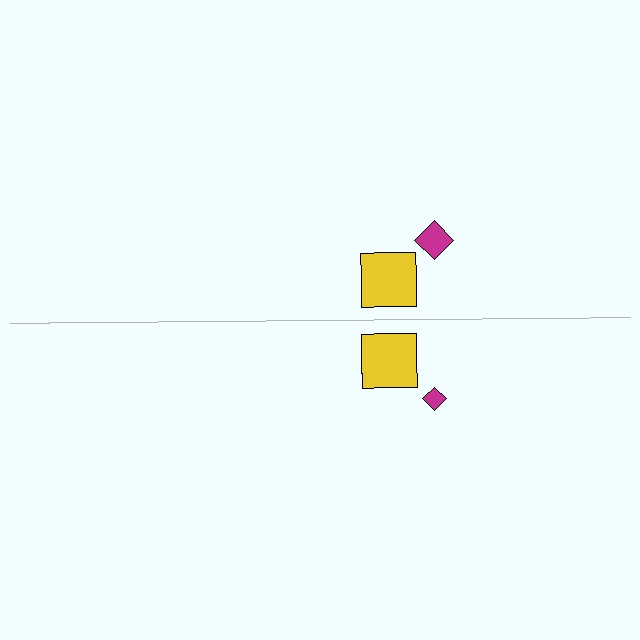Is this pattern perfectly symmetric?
No, the pattern is not perfectly symmetric. The magenta diamond on the bottom side has a different size than its mirror counterpart.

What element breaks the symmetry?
The magenta diamond on the bottom side has a different size than its mirror counterpart.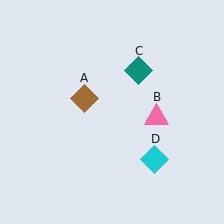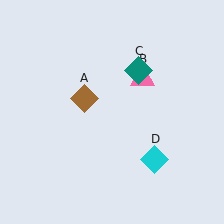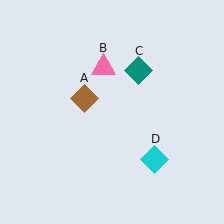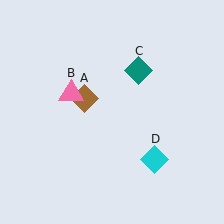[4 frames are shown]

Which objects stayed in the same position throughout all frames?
Brown diamond (object A) and teal diamond (object C) and cyan diamond (object D) remained stationary.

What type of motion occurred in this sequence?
The pink triangle (object B) rotated counterclockwise around the center of the scene.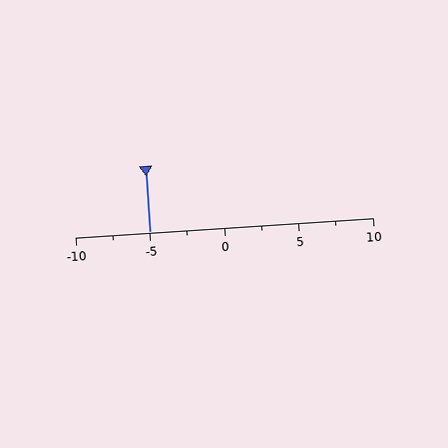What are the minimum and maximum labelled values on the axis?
The axis runs from -10 to 10.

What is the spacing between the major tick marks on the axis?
The major ticks are spaced 5 apart.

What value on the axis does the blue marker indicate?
The marker indicates approximately -5.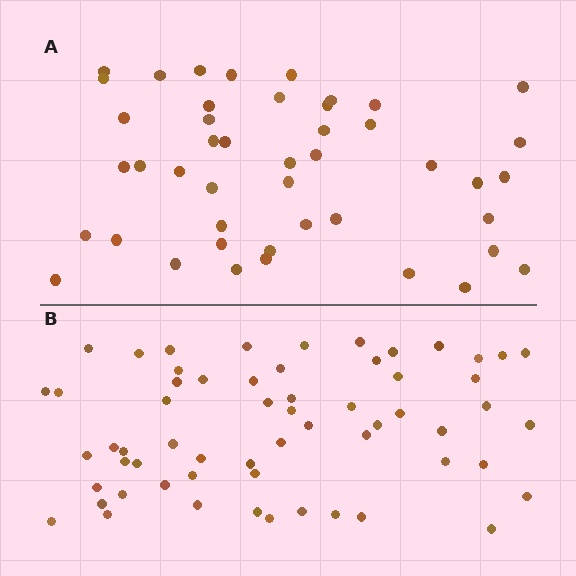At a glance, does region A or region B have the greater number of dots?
Region B (the bottom region) has more dots.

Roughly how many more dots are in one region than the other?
Region B has approximately 15 more dots than region A.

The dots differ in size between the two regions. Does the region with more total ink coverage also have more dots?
No. Region A has more total ink coverage because its dots are larger, but region B actually contains more individual dots. Total area can be misleading — the number of items is what matters here.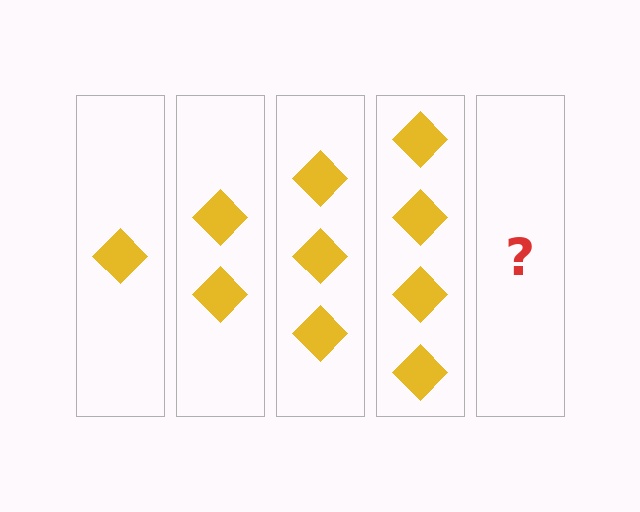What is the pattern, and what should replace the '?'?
The pattern is that each step adds one more diamond. The '?' should be 5 diamonds.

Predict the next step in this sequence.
The next step is 5 diamonds.